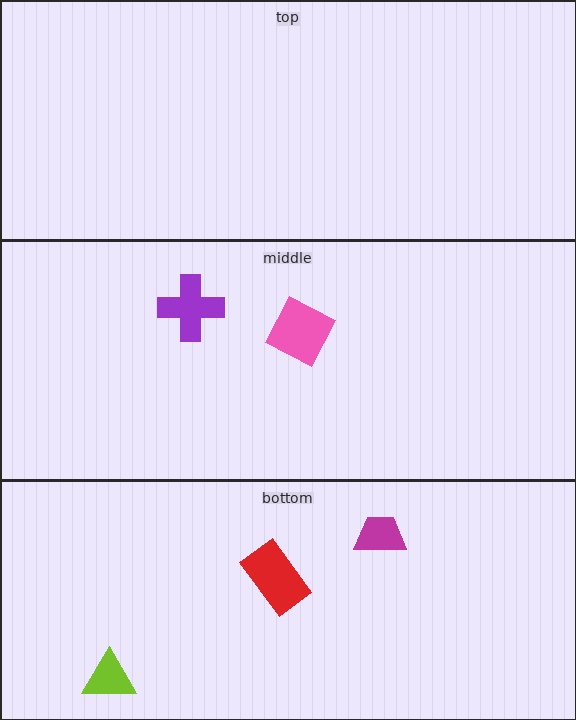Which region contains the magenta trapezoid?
The bottom region.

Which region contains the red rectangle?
The bottom region.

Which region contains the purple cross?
The middle region.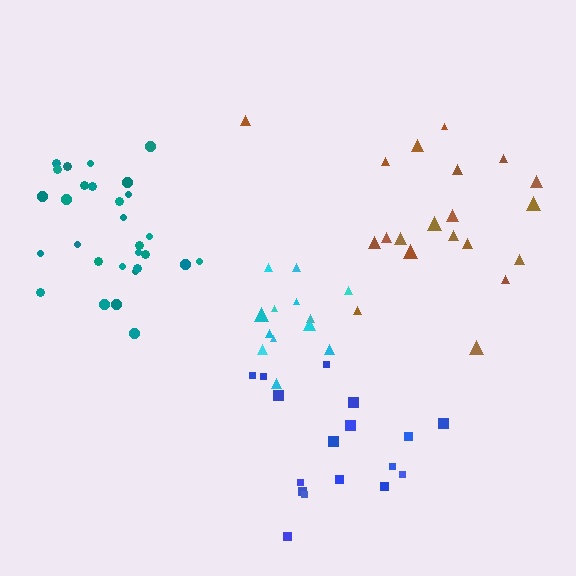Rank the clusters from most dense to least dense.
teal, cyan, blue, brown.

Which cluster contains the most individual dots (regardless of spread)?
Teal (30).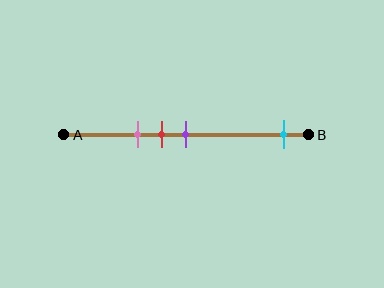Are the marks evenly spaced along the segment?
No, the marks are not evenly spaced.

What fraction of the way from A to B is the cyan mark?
The cyan mark is approximately 90% (0.9) of the way from A to B.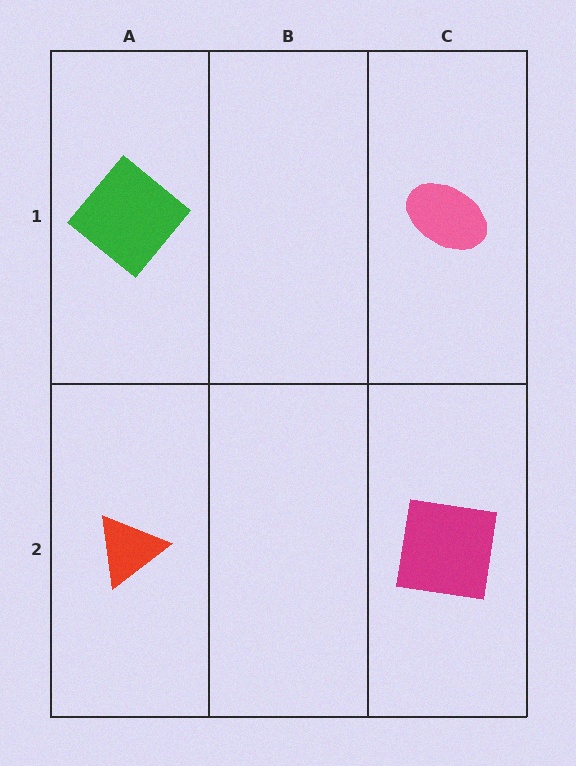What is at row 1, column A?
A green diamond.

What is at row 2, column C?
A magenta square.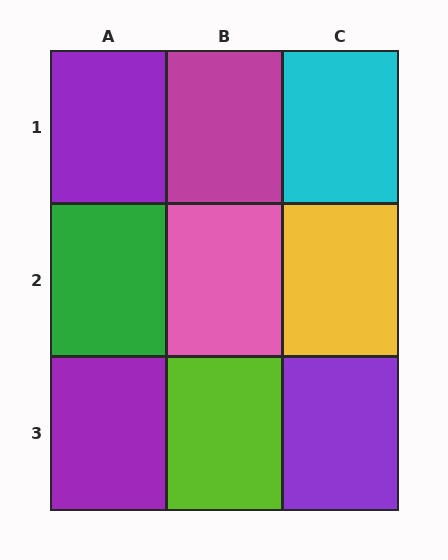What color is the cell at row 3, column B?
Lime.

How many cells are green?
1 cell is green.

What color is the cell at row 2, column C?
Yellow.